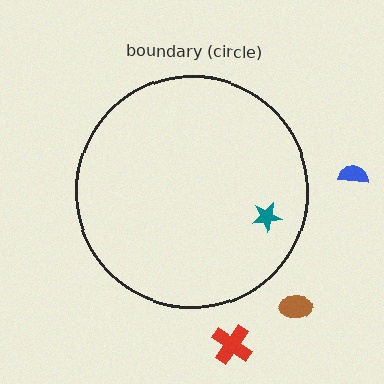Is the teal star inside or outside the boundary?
Inside.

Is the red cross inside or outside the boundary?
Outside.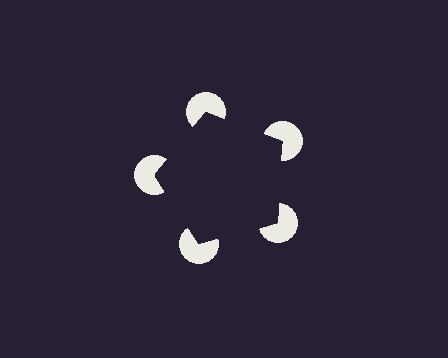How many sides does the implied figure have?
5 sides.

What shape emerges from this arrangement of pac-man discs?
An illusory pentagon — its edges are inferred from the aligned wedge cuts in the pac-man discs, not physically drawn.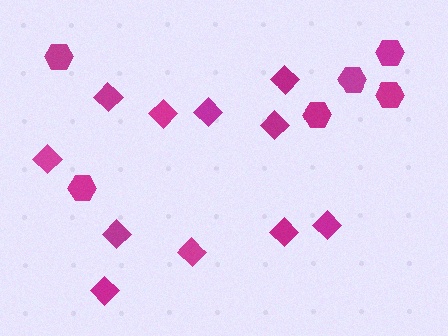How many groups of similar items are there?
There are 2 groups: one group of hexagons (6) and one group of diamonds (11).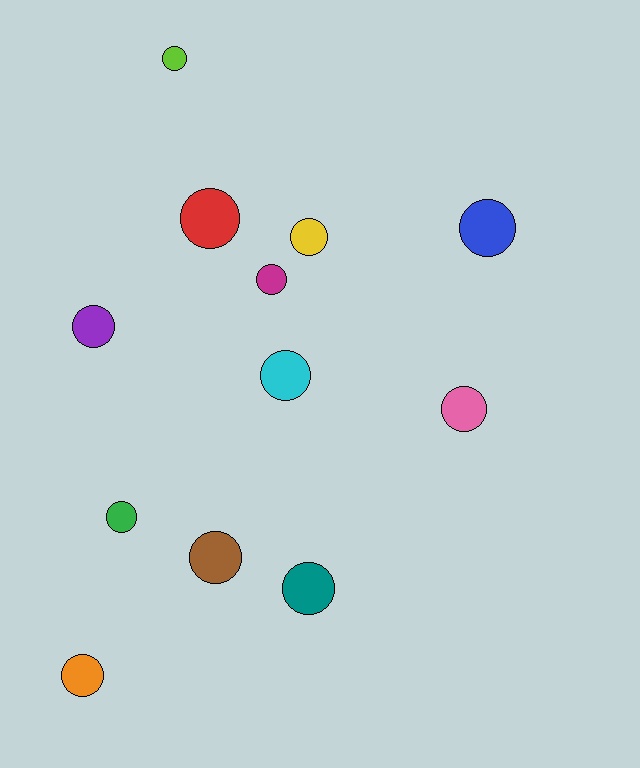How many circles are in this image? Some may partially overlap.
There are 12 circles.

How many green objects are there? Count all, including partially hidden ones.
There is 1 green object.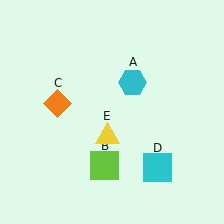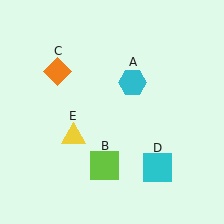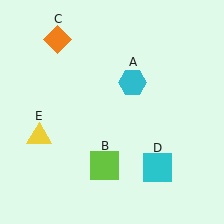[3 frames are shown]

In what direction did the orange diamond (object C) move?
The orange diamond (object C) moved up.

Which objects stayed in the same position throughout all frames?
Cyan hexagon (object A) and lime square (object B) and cyan square (object D) remained stationary.